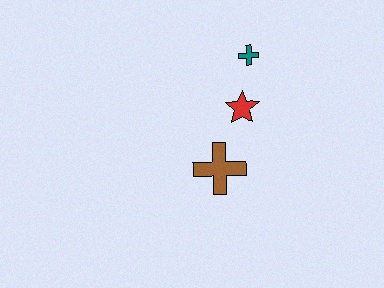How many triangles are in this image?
There are no triangles.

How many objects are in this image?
There are 3 objects.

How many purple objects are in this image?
There are no purple objects.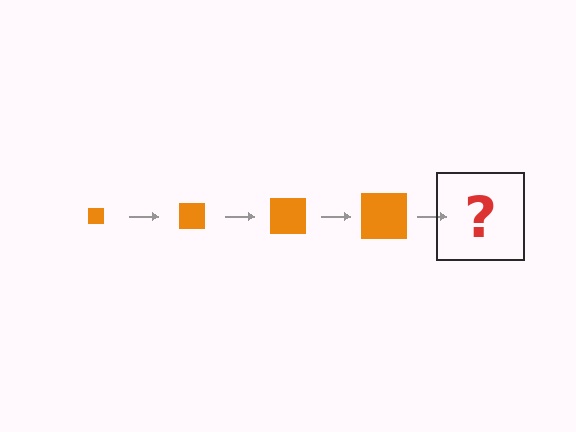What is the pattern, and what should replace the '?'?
The pattern is that the square gets progressively larger each step. The '?' should be an orange square, larger than the previous one.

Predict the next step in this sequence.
The next step is an orange square, larger than the previous one.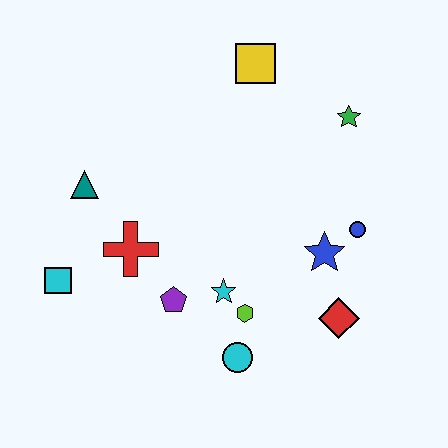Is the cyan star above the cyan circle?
Yes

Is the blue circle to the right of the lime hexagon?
Yes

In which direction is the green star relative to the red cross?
The green star is to the right of the red cross.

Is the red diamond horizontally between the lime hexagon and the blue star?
No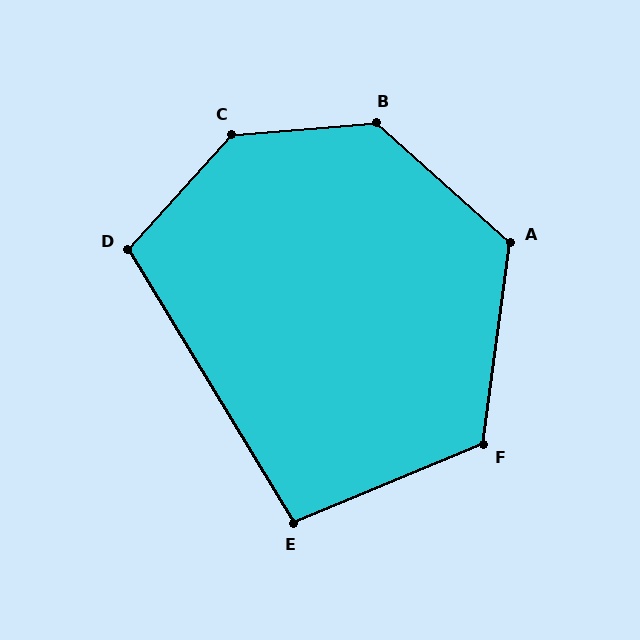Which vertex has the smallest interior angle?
E, at approximately 99 degrees.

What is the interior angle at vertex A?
Approximately 124 degrees (obtuse).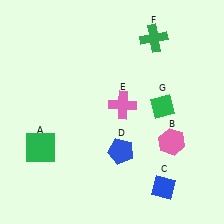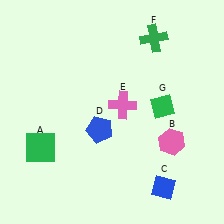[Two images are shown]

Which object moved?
The blue pentagon (D) moved up.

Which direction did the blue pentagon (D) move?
The blue pentagon (D) moved up.